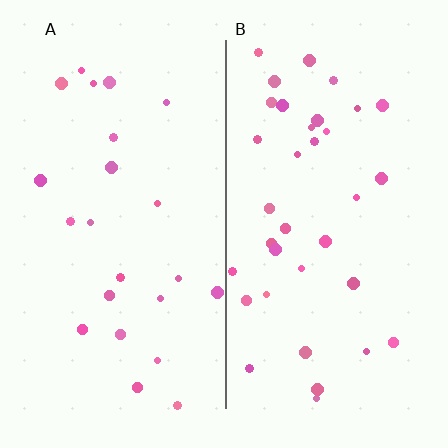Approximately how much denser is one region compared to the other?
Approximately 1.5× — region B over region A.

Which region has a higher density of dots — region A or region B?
B (the right).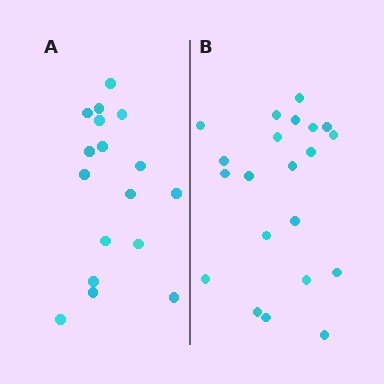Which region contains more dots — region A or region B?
Region B (the right region) has more dots.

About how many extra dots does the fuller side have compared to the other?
Region B has about 4 more dots than region A.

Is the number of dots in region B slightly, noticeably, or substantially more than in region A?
Region B has only slightly more — the two regions are fairly close. The ratio is roughly 1.2 to 1.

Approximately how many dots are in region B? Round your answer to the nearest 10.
About 20 dots. (The exact count is 21, which rounds to 20.)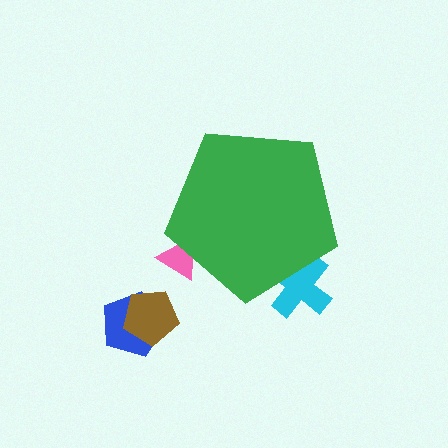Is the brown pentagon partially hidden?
No, the brown pentagon is fully visible.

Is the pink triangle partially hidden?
Yes, the pink triangle is partially hidden behind the green pentagon.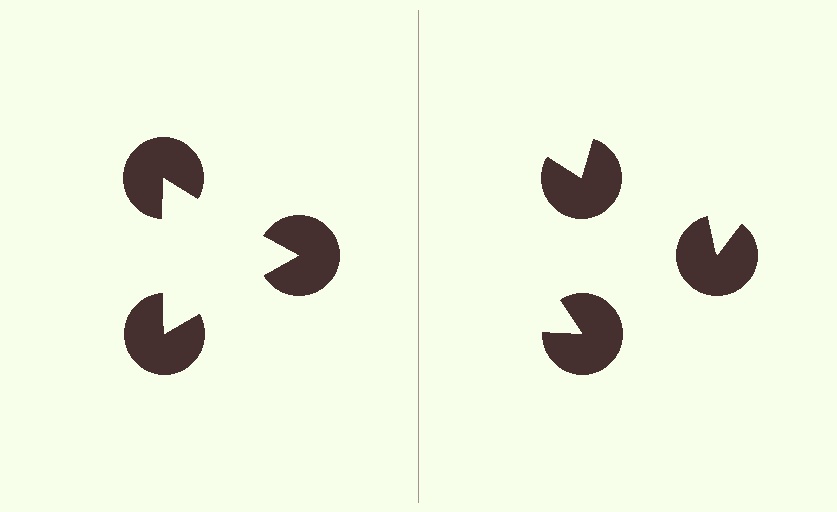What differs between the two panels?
The pac-man discs are positioned identically on both sides; only the wedge orientations differ. On the left they align to a triangle; on the right they are misaligned.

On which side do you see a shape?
An illusory triangle appears on the left side. On the right side the wedge cuts are rotated, so no coherent shape forms.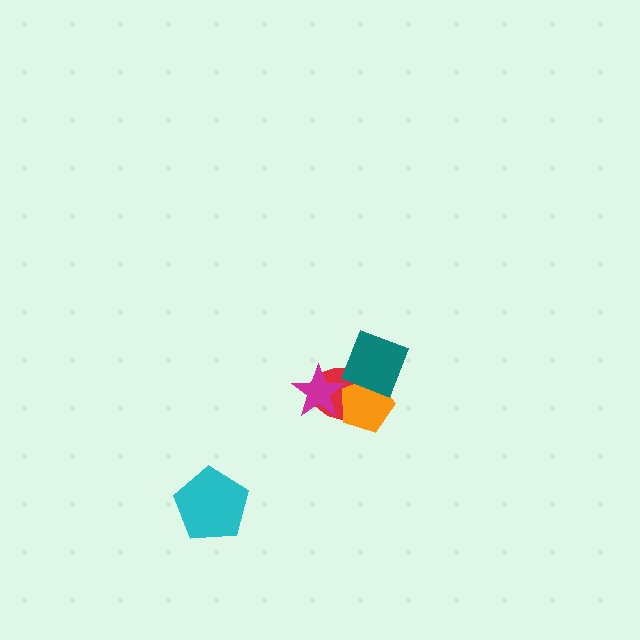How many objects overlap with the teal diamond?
2 objects overlap with the teal diamond.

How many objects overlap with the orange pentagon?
3 objects overlap with the orange pentagon.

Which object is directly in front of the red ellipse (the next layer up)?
The orange pentagon is directly in front of the red ellipse.